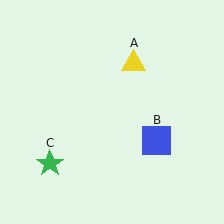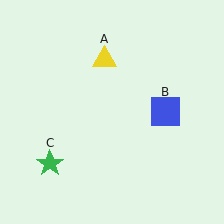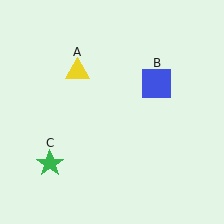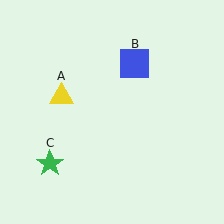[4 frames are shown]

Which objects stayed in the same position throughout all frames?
Green star (object C) remained stationary.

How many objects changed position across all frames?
2 objects changed position: yellow triangle (object A), blue square (object B).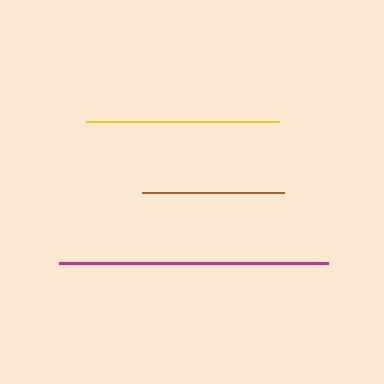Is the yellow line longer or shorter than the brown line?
The yellow line is longer than the brown line.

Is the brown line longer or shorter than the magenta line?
The magenta line is longer than the brown line.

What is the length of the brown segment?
The brown segment is approximately 143 pixels long.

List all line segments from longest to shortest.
From longest to shortest: magenta, yellow, brown.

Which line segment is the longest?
The magenta line is the longest at approximately 269 pixels.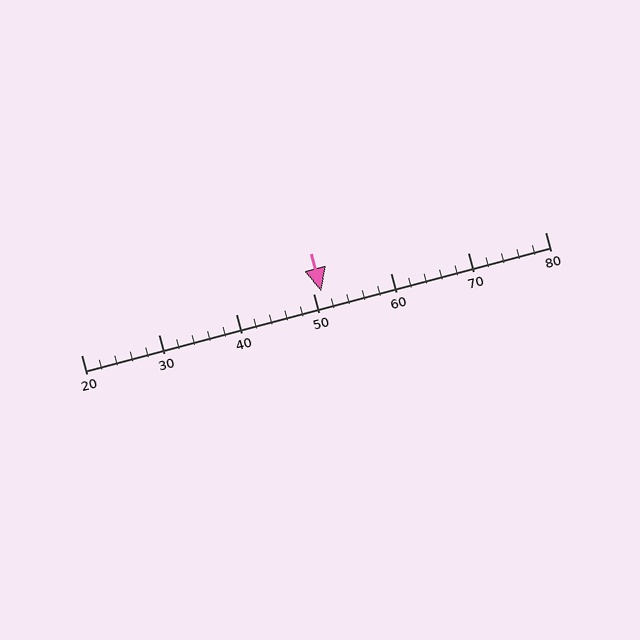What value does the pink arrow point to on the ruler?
The pink arrow points to approximately 51.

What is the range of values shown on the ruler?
The ruler shows values from 20 to 80.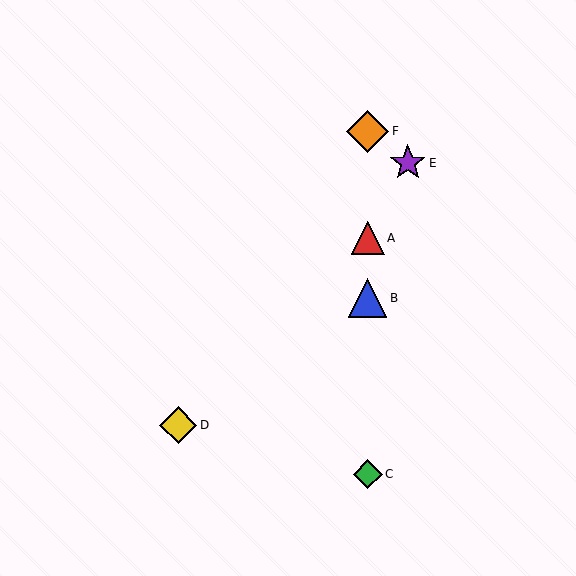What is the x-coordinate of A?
Object A is at x≈368.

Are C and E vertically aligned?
No, C is at x≈368 and E is at x≈408.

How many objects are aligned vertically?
4 objects (A, B, C, F) are aligned vertically.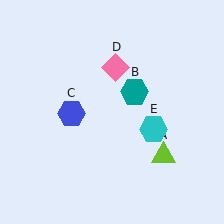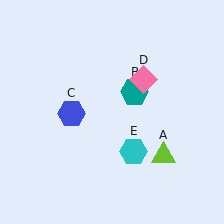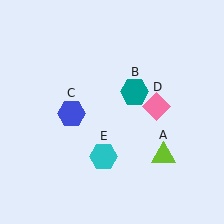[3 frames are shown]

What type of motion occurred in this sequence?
The pink diamond (object D), cyan hexagon (object E) rotated clockwise around the center of the scene.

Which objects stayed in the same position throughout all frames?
Lime triangle (object A) and teal hexagon (object B) and blue hexagon (object C) remained stationary.